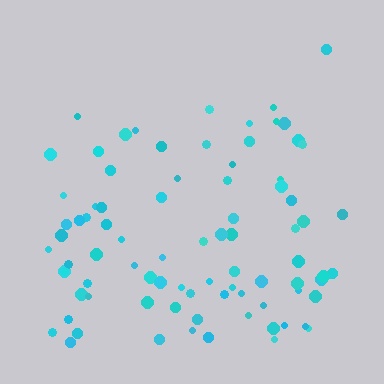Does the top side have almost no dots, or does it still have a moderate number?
Still a moderate number, just noticeably fewer than the bottom.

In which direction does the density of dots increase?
From top to bottom, with the bottom side densest.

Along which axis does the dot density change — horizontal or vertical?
Vertical.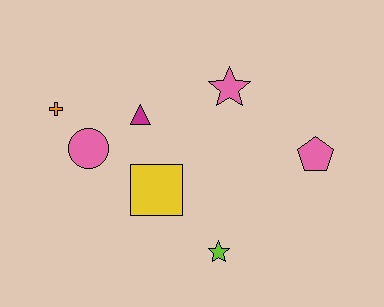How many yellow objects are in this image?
There is 1 yellow object.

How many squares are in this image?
There is 1 square.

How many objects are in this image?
There are 7 objects.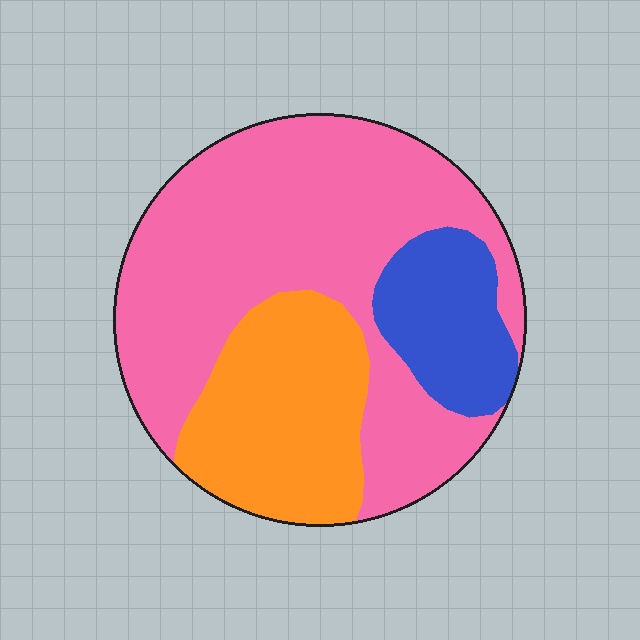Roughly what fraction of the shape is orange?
Orange takes up about one quarter (1/4) of the shape.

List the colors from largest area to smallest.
From largest to smallest: pink, orange, blue.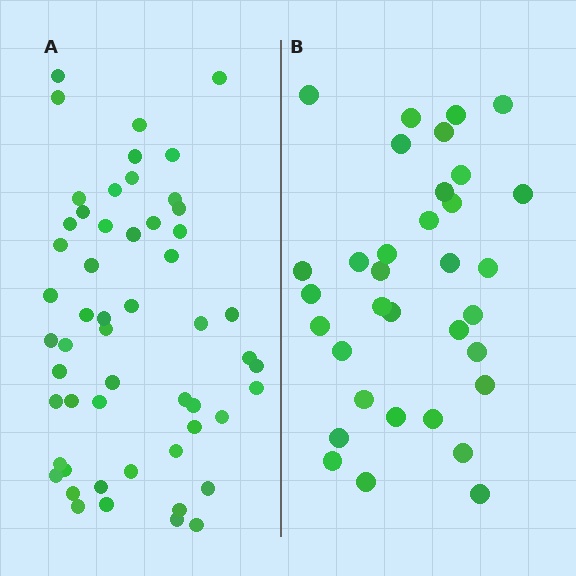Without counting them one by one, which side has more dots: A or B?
Region A (the left region) has more dots.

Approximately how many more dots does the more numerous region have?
Region A has approximately 20 more dots than region B.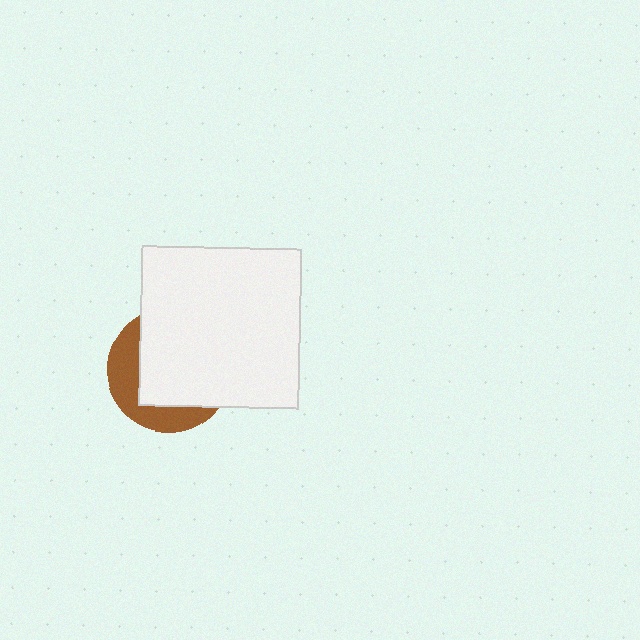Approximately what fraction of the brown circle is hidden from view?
Roughly 67% of the brown circle is hidden behind the white square.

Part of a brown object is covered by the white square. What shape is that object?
It is a circle.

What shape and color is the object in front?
The object in front is a white square.